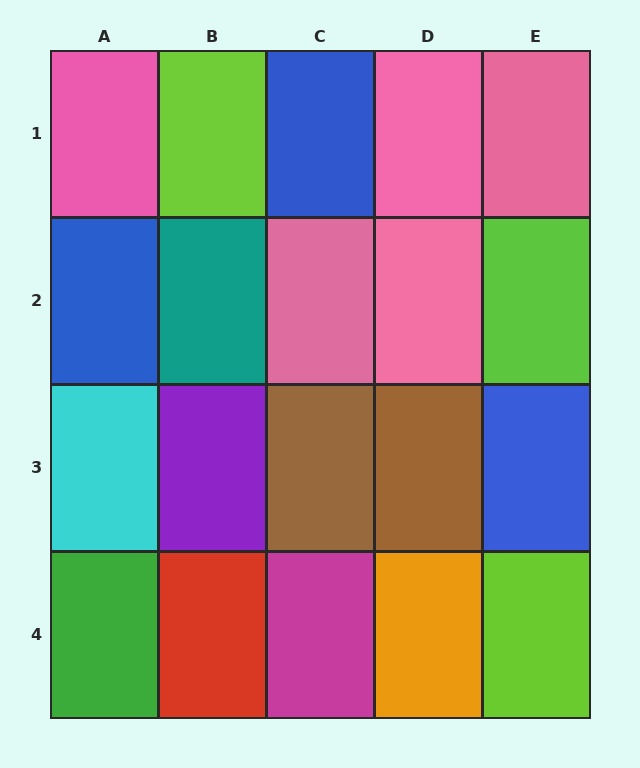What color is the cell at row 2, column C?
Pink.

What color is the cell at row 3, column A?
Cyan.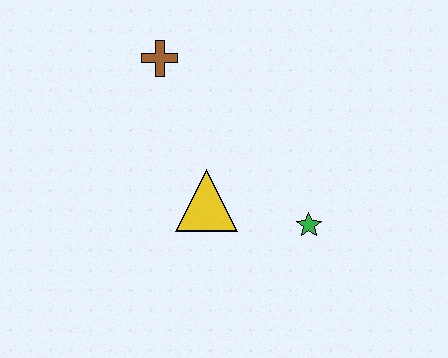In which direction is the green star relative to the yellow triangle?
The green star is to the right of the yellow triangle.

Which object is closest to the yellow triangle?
The green star is closest to the yellow triangle.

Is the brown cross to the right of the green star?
No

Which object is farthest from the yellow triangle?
The brown cross is farthest from the yellow triangle.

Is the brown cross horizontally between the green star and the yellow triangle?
No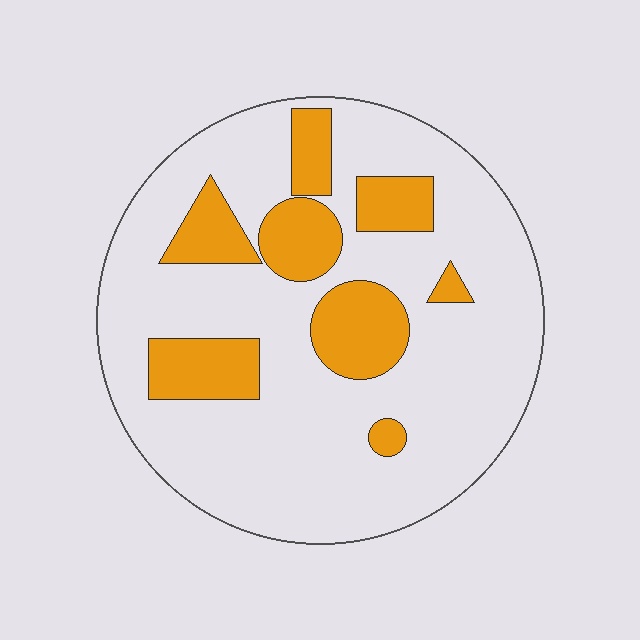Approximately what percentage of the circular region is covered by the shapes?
Approximately 20%.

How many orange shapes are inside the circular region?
8.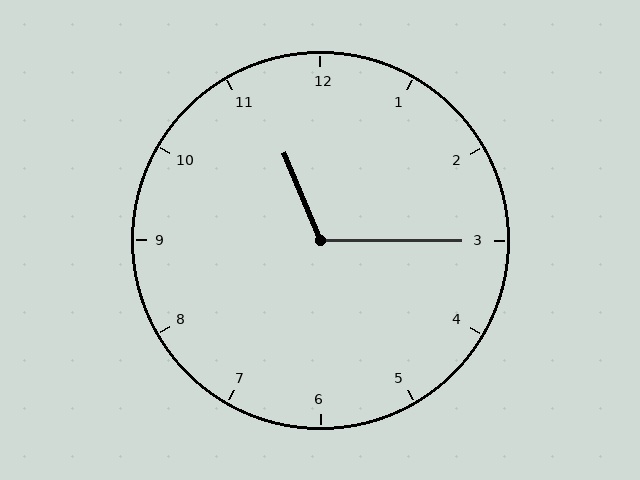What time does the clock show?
11:15.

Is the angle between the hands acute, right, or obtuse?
It is obtuse.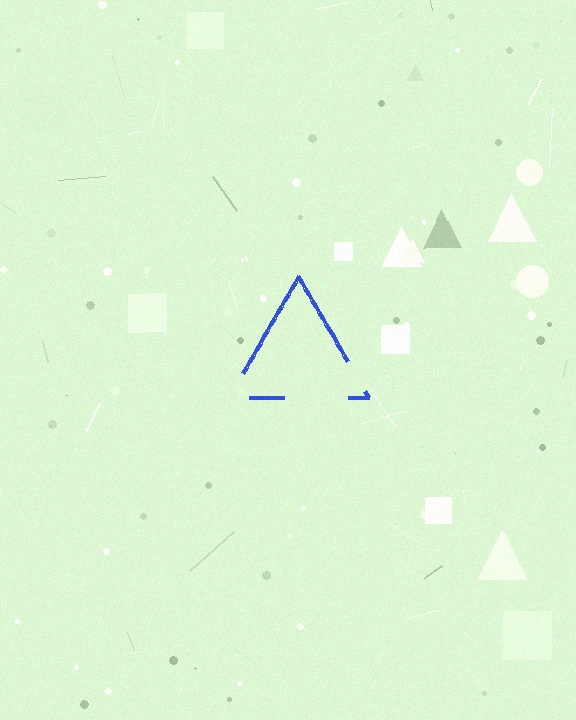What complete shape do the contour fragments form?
The contour fragments form a triangle.